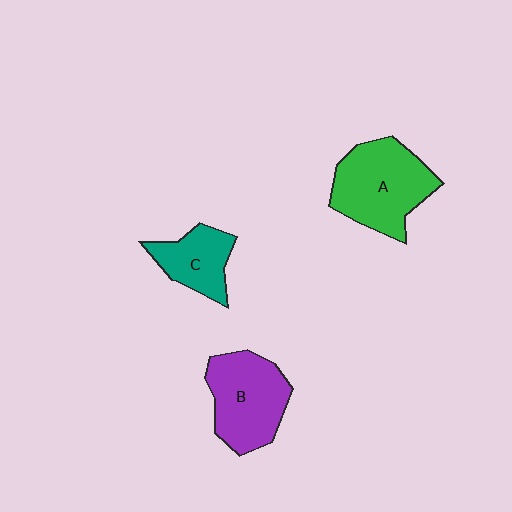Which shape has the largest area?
Shape A (green).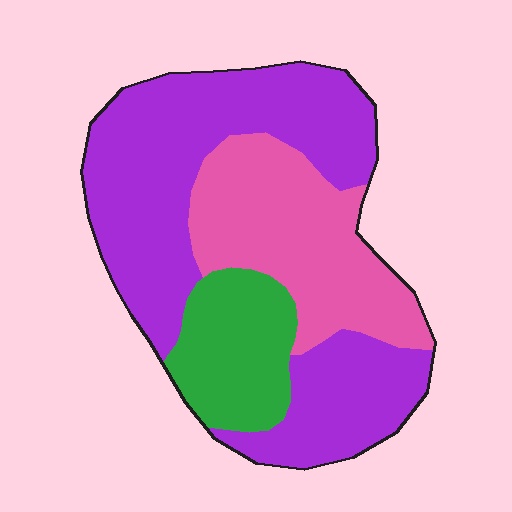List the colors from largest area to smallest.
From largest to smallest: purple, pink, green.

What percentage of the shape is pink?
Pink covers about 30% of the shape.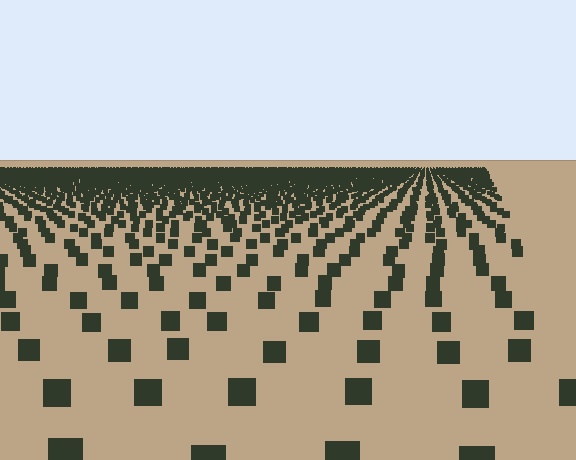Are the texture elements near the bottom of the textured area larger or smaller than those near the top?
Larger. Near the bottom, elements are closer to the viewer and appear at a bigger on-screen size.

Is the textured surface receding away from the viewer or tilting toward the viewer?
The surface is receding away from the viewer. Texture elements get smaller and denser toward the top.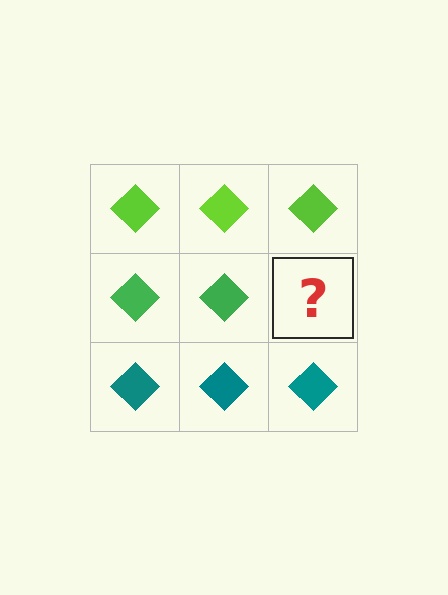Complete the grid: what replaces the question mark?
The question mark should be replaced with a green diamond.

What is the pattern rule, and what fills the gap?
The rule is that each row has a consistent color. The gap should be filled with a green diamond.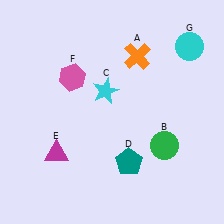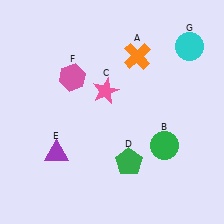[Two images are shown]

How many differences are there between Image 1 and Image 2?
There are 3 differences between the two images.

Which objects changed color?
C changed from cyan to pink. D changed from teal to green. E changed from magenta to purple.